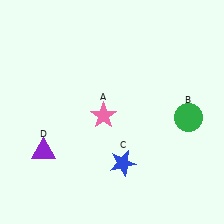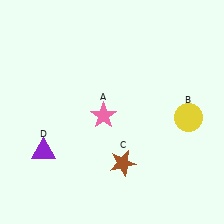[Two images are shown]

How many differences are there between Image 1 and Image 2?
There are 2 differences between the two images.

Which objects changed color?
B changed from green to yellow. C changed from blue to brown.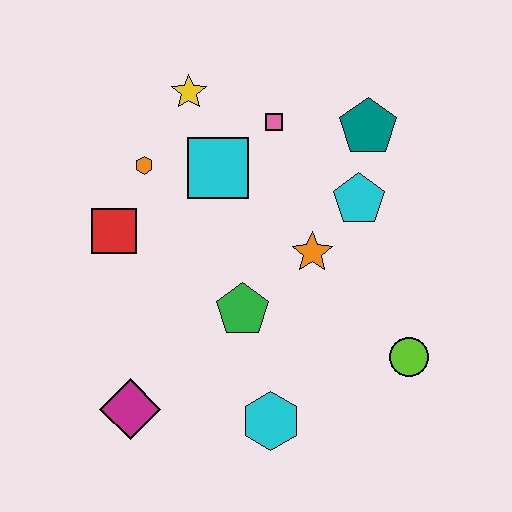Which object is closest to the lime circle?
The orange star is closest to the lime circle.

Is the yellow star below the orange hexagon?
No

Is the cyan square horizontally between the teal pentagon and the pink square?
No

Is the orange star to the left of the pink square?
No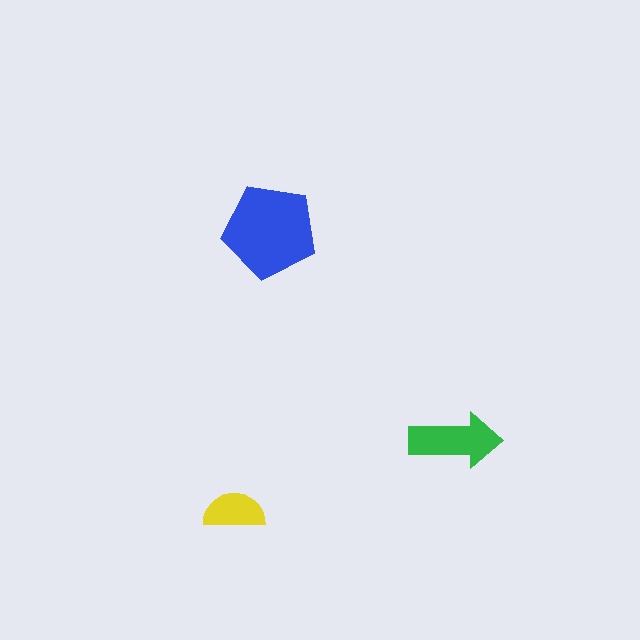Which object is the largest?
The blue pentagon.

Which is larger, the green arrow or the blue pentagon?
The blue pentagon.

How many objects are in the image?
There are 3 objects in the image.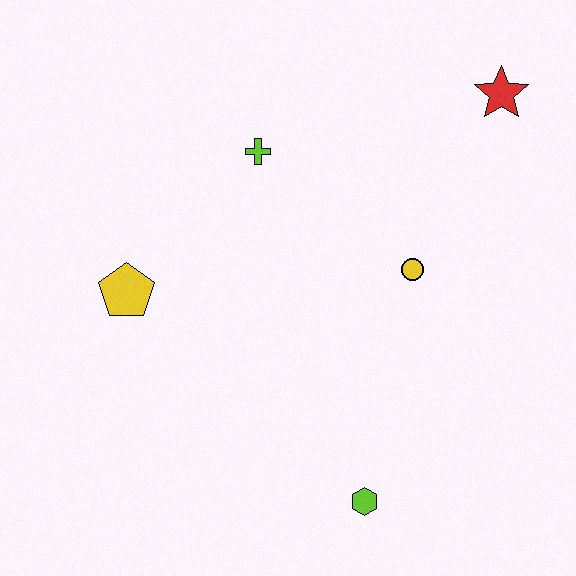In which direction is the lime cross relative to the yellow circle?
The lime cross is to the left of the yellow circle.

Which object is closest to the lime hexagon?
The yellow circle is closest to the lime hexagon.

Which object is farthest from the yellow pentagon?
The red star is farthest from the yellow pentagon.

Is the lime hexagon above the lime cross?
No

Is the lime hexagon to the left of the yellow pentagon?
No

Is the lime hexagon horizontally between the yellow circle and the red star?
No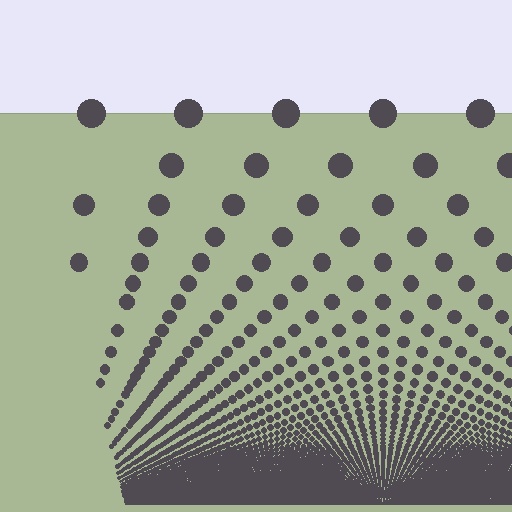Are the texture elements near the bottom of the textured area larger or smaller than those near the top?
Smaller. The gradient is inverted — elements near the bottom are smaller and denser.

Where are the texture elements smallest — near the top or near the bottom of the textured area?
Near the bottom.